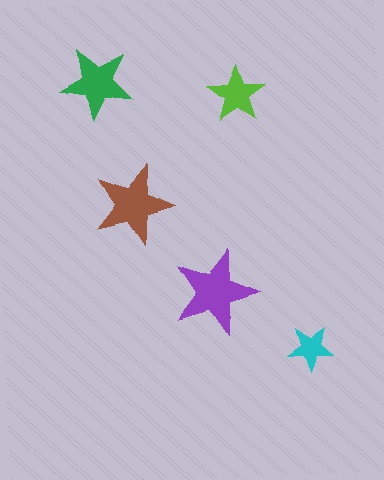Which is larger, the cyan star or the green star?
The green one.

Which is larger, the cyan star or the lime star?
The lime one.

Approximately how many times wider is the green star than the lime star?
About 1.5 times wider.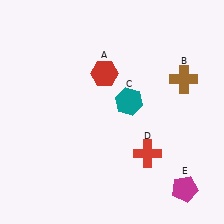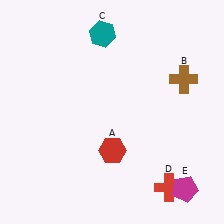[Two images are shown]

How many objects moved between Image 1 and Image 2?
3 objects moved between the two images.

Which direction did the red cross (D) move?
The red cross (D) moved down.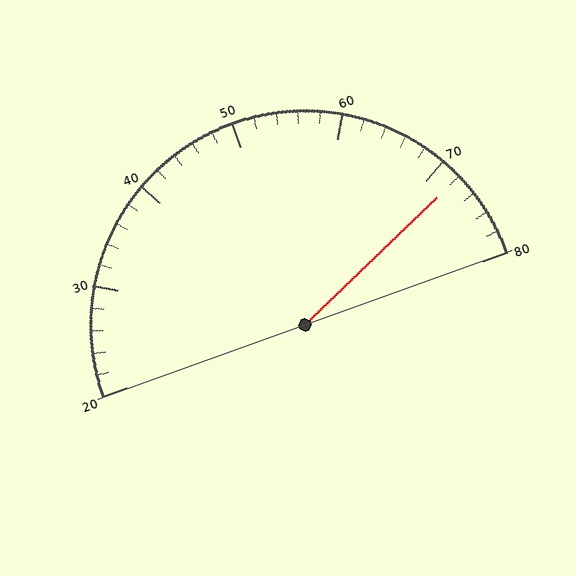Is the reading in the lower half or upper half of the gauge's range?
The reading is in the upper half of the range (20 to 80).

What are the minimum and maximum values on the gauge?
The gauge ranges from 20 to 80.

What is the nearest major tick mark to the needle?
The nearest major tick mark is 70.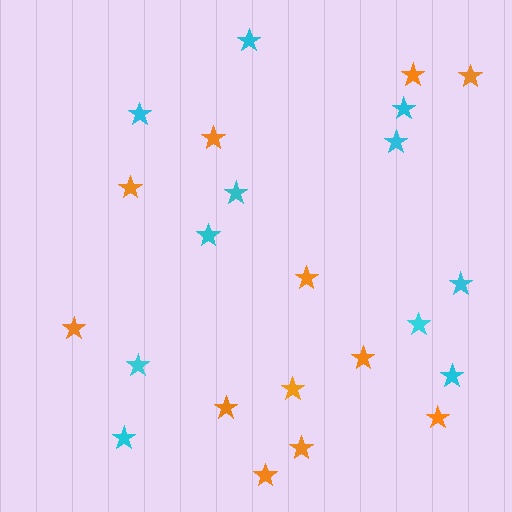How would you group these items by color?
There are 2 groups: one group of cyan stars (11) and one group of orange stars (12).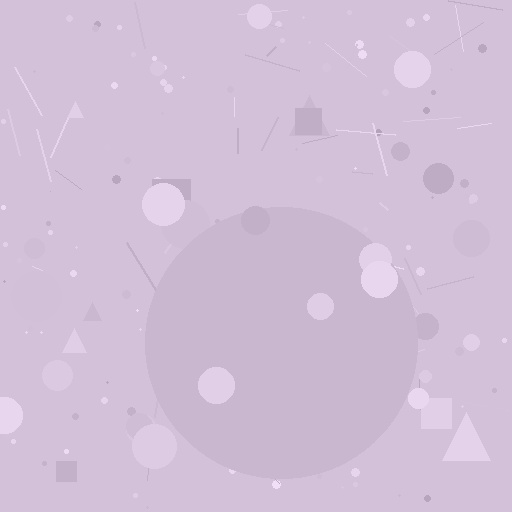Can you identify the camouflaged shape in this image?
The camouflaged shape is a circle.